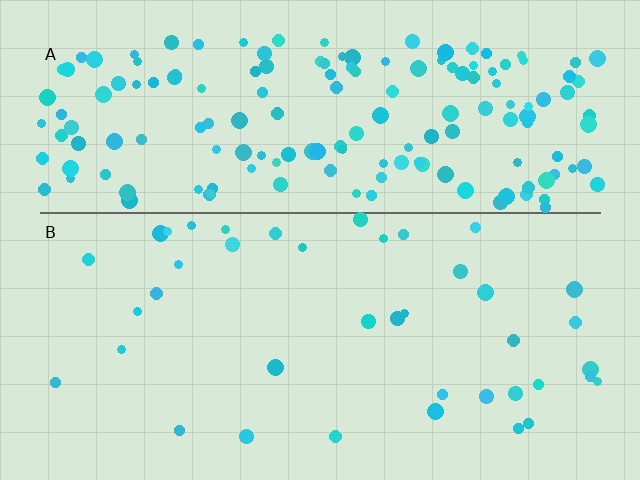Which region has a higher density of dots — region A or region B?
A (the top).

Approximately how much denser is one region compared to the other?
Approximately 4.2× — region A over region B.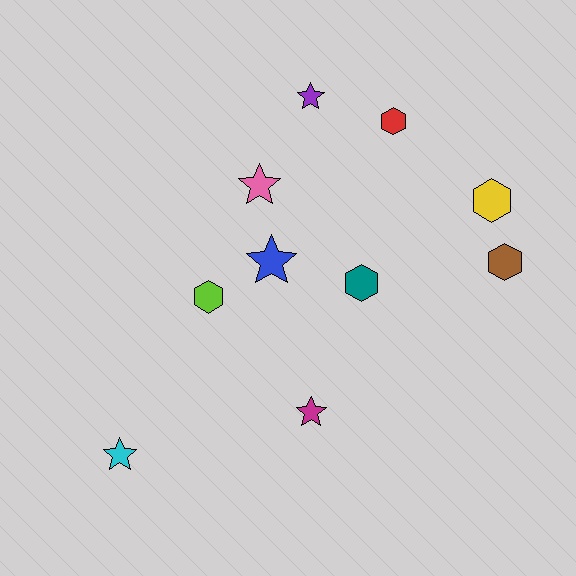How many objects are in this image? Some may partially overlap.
There are 10 objects.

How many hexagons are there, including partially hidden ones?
There are 5 hexagons.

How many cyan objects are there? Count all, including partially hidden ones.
There is 1 cyan object.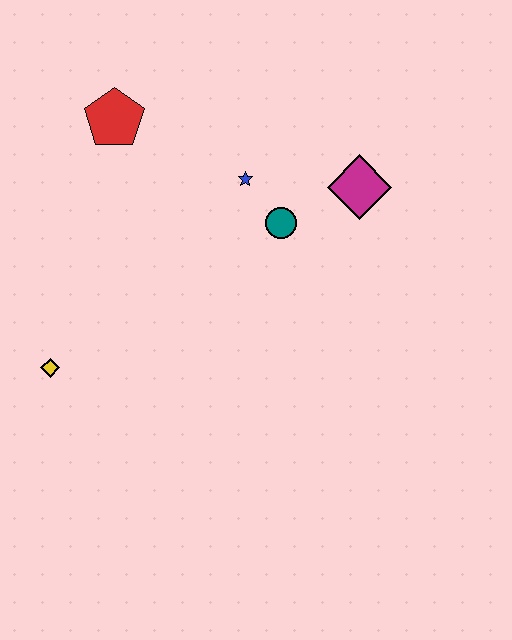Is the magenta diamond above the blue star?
No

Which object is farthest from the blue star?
The yellow diamond is farthest from the blue star.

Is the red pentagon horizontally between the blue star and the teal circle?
No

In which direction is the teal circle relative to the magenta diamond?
The teal circle is to the left of the magenta diamond.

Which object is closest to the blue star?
The teal circle is closest to the blue star.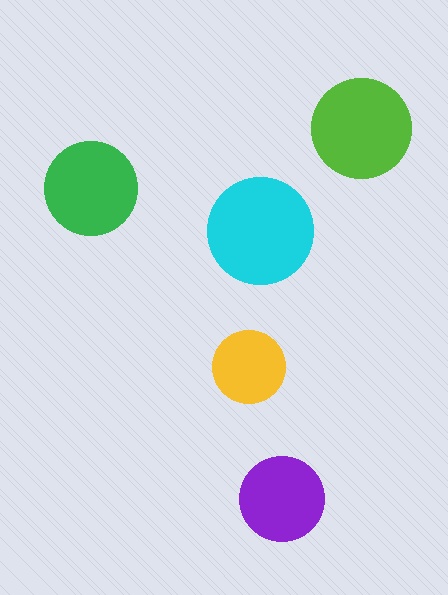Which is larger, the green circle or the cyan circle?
The cyan one.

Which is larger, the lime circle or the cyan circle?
The cyan one.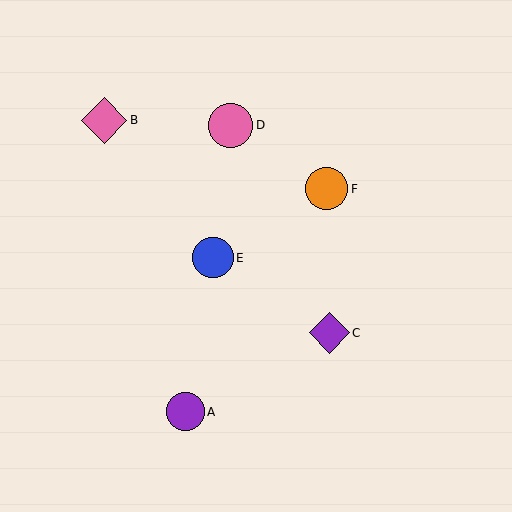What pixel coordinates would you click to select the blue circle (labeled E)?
Click at (213, 258) to select the blue circle E.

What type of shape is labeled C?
Shape C is a purple diamond.